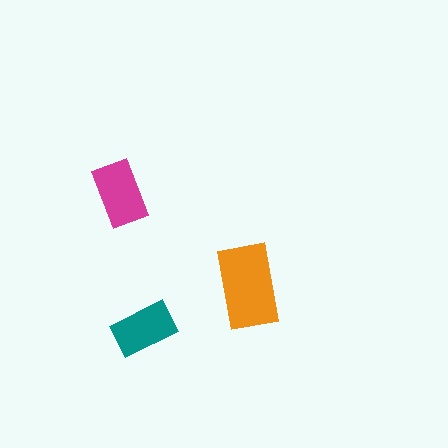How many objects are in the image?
There are 3 objects in the image.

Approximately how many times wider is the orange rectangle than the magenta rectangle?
About 1.5 times wider.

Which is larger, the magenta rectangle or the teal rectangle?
The magenta one.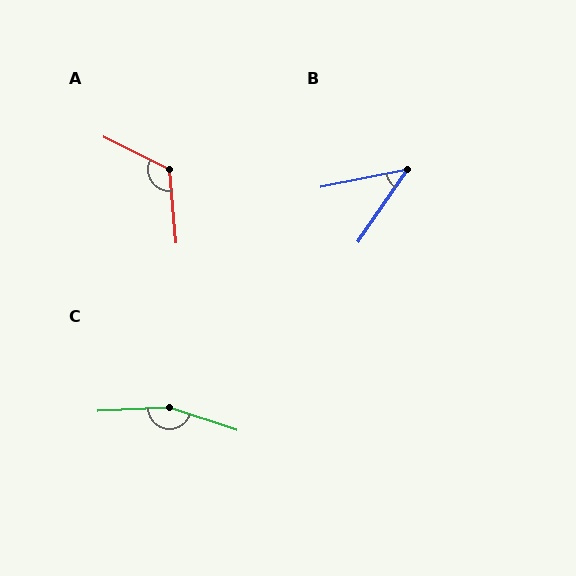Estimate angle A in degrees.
Approximately 121 degrees.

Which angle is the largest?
C, at approximately 159 degrees.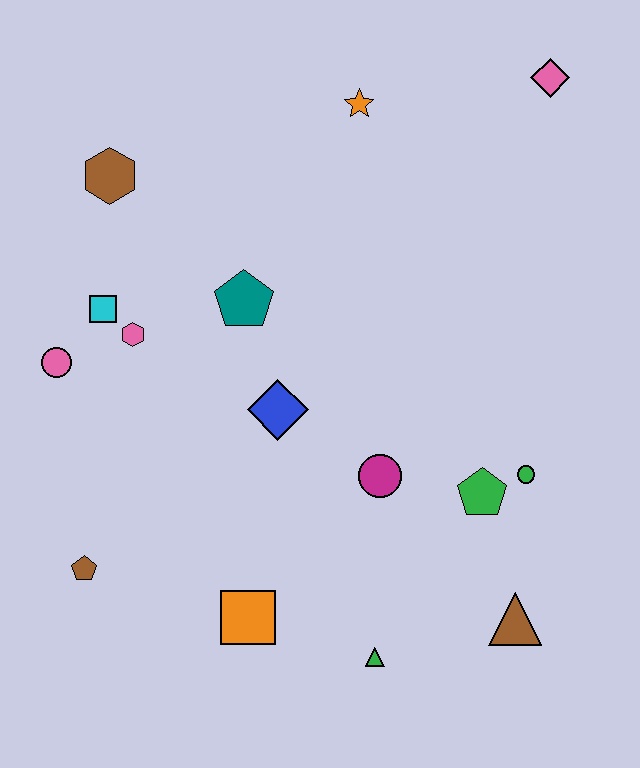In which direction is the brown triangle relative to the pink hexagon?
The brown triangle is to the right of the pink hexagon.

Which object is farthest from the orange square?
The pink diamond is farthest from the orange square.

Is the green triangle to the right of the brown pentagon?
Yes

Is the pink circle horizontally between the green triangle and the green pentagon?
No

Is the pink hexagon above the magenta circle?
Yes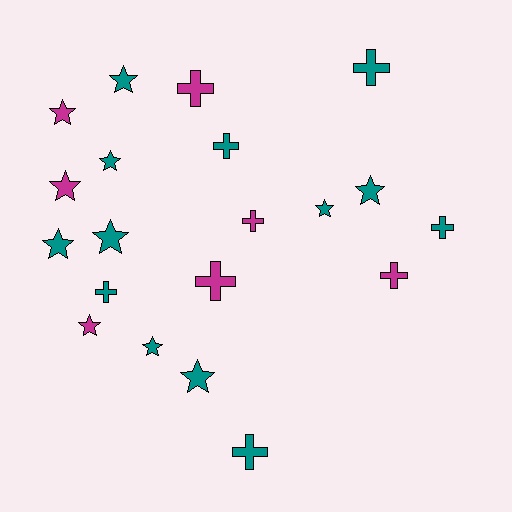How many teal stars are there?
There are 8 teal stars.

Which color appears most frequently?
Teal, with 13 objects.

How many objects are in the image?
There are 20 objects.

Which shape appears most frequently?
Star, with 11 objects.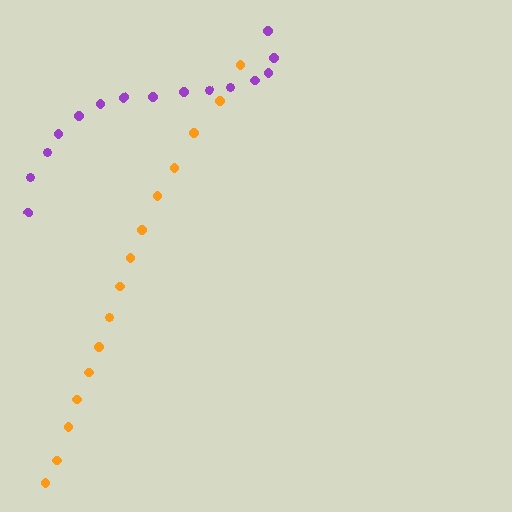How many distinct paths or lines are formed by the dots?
There are 2 distinct paths.